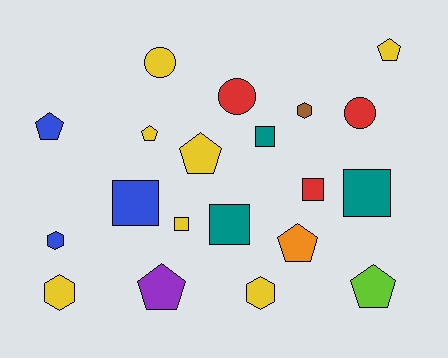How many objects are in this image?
There are 20 objects.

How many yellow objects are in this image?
There are 7 yellow objects.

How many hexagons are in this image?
There are 4 hexagons.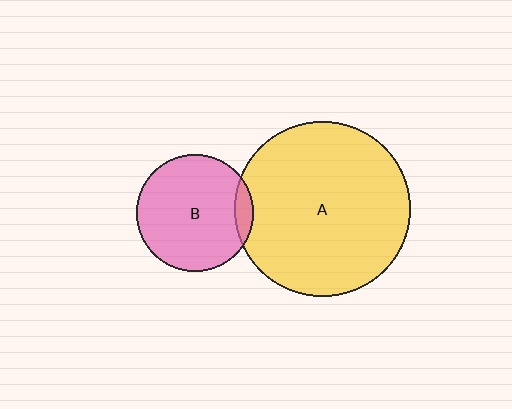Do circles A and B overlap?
Yes.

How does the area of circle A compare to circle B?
Approximately 2.3 times.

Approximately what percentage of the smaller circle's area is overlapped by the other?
Approximately 10%.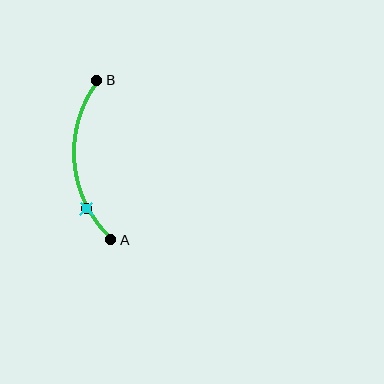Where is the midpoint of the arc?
The arc midpoint is the point on the curve farthest from the straight line joining A and B. It sits to the left of that line.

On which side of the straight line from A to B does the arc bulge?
The arc bulges to the left of the straight line connecting A and B.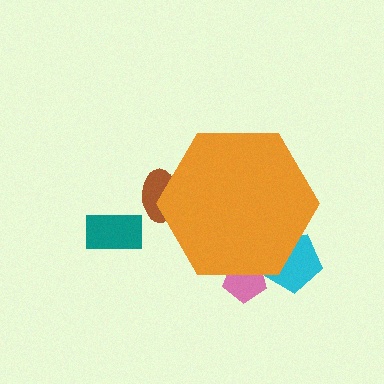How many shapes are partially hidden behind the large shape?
3 shapes are partially hidden.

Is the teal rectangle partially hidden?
No, the teal rectangle is fully visible.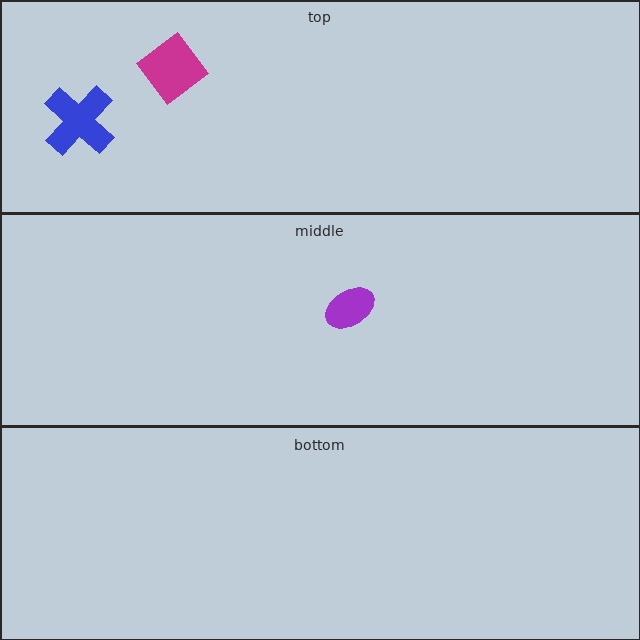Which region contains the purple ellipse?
The middle region.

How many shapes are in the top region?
2.